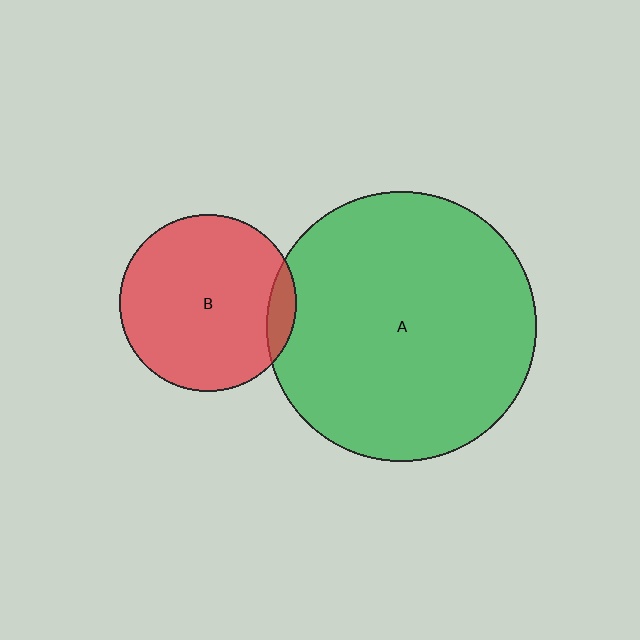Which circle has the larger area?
Circle A (green).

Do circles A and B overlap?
Yes.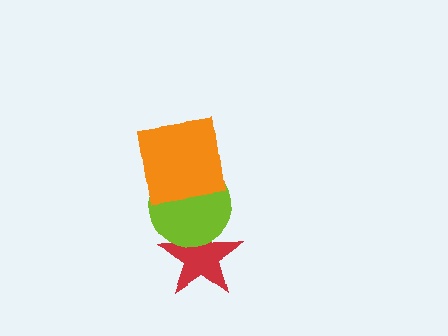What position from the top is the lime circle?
The lime circle is 2nd from the top.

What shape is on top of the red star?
The lime circle is on top of the red star.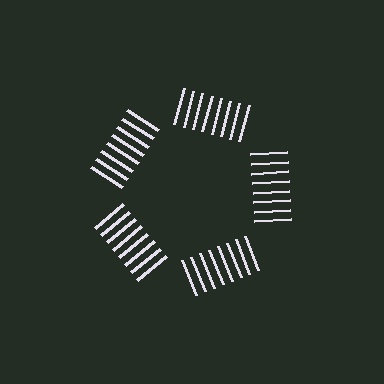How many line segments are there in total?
40 — 8 along each of the 5 edges.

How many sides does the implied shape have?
5 sides — the line-ends trace a pentagon.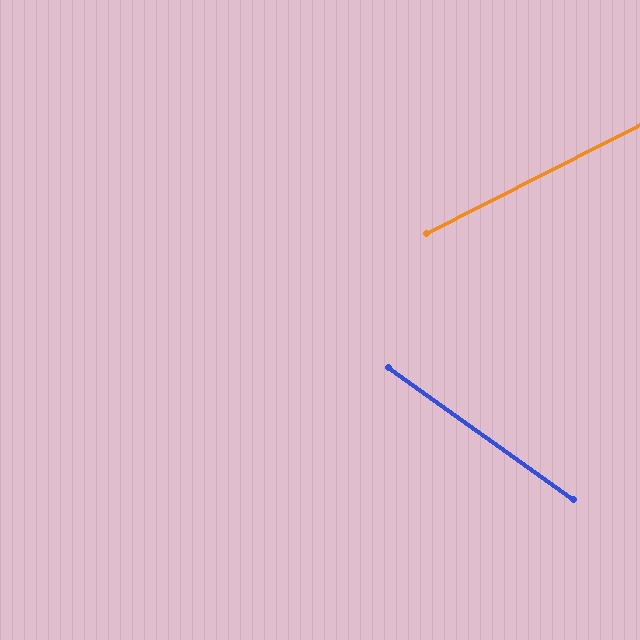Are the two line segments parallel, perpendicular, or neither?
Neither parallel nor perpendicular — they differ by about 62°.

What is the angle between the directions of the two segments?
Approximately 62 degrees.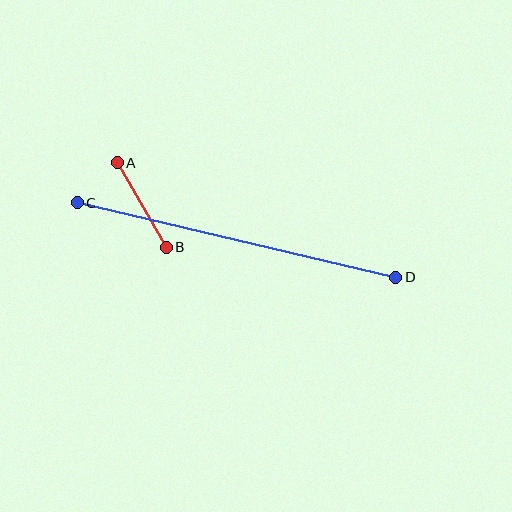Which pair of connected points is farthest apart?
Points C and D are farthest apart.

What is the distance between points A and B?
The distance is approximately 98 pixels.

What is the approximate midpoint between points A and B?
The midpoint is at approximately (142, 205) pixels.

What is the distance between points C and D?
The distance is approximately 327 pixels.